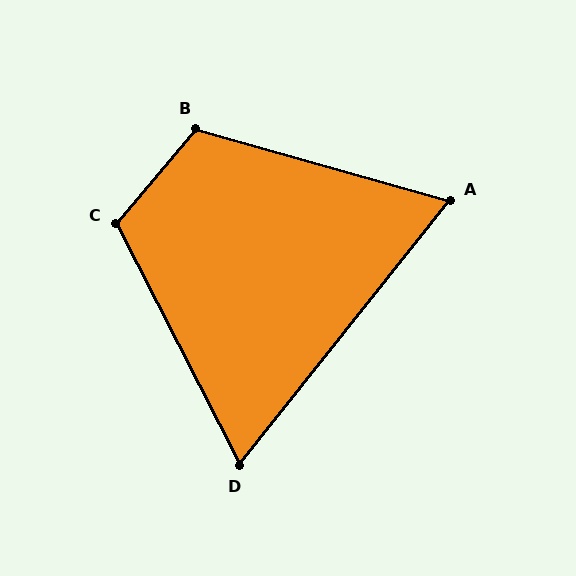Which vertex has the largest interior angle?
B, at approximately 114 degrees.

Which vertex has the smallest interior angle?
D, at approximately 66 degrees.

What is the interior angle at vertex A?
Approximately 67 degrees (acute).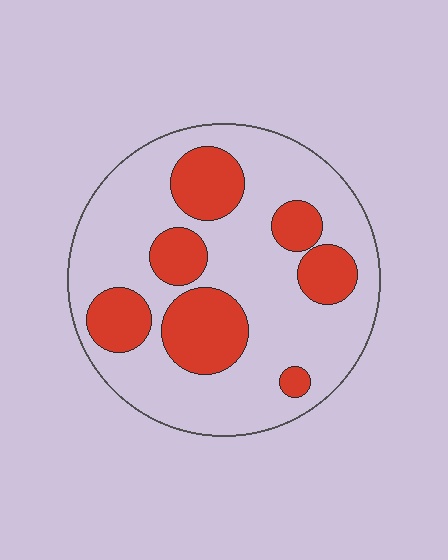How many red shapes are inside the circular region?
7.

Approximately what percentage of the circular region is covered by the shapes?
Approximately 30%.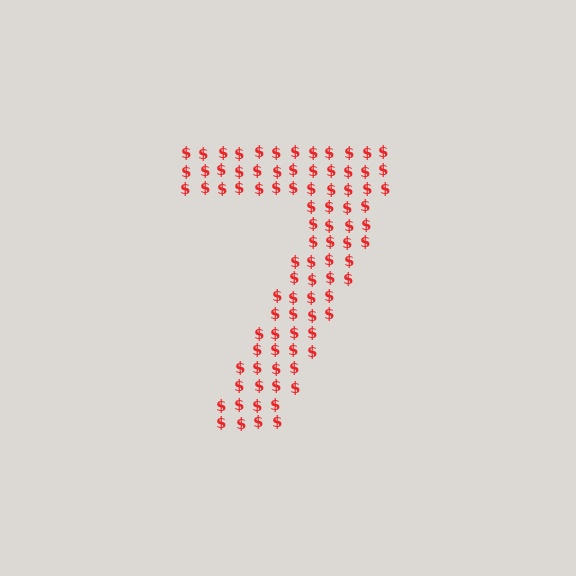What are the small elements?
The small elements are dollar signs.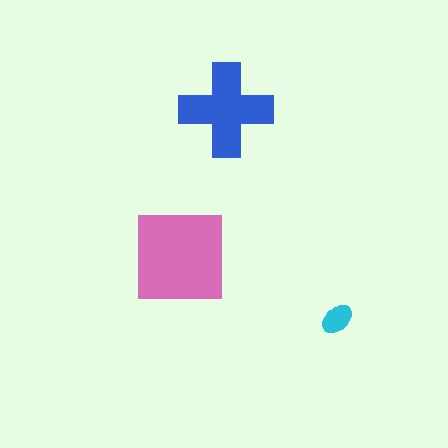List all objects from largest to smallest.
The pink square, the blue cross, the cyan ellipse.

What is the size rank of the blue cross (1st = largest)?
2nd.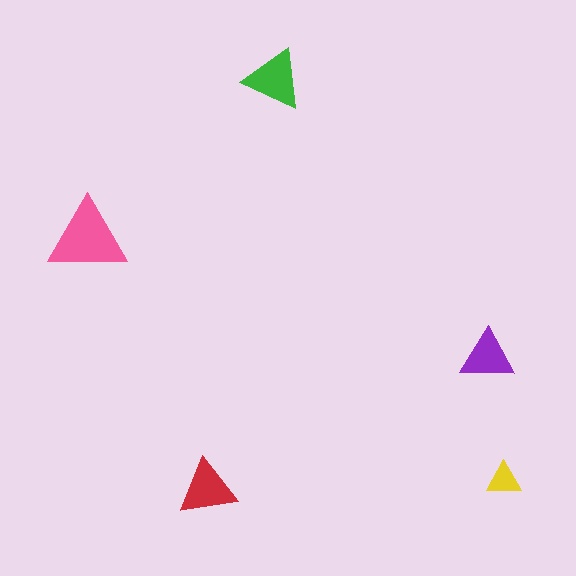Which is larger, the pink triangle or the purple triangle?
The pink one.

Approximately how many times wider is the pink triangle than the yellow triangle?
About 2.5 times wider.